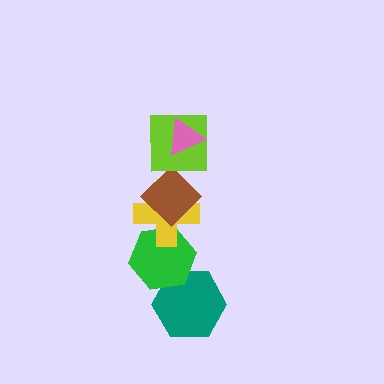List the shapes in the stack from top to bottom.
From top to bottom: the pink triangle, the lime square, the brown diamond, the yellow cross, the green hexagon, the teal hexagon.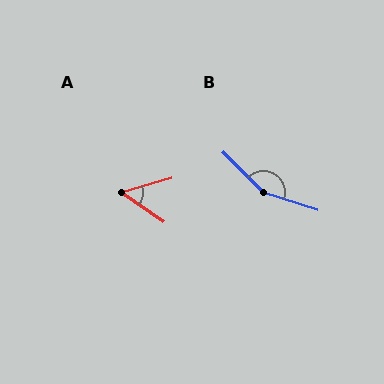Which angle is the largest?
B, at approximately 153 degrees.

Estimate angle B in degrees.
Approximately 153 degrees.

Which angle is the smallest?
A, at approximately 52 degrees.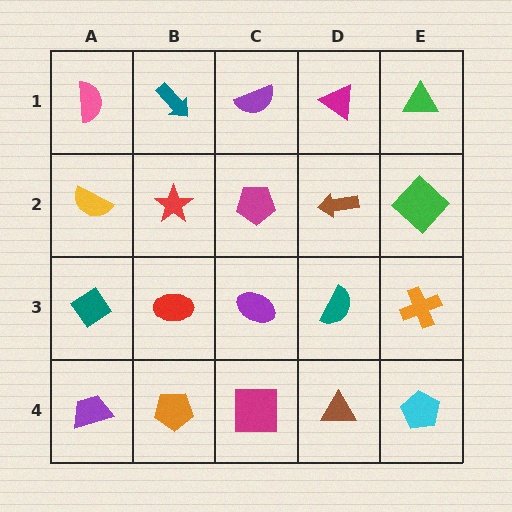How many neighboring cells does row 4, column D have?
3.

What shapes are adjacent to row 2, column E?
A green triangle (row 1, column E), an orange cross (row 3, column E), a brown arrow (row 2, column D).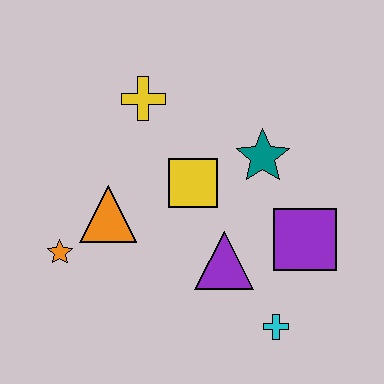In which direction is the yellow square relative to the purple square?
The yellow square is to the left of the purple square.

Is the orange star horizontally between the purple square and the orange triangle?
No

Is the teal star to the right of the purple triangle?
Yes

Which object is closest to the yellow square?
The teal star is closest to the yellow square.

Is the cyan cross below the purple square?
Yes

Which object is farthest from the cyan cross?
The yellow cross is farthest from the cyan cross.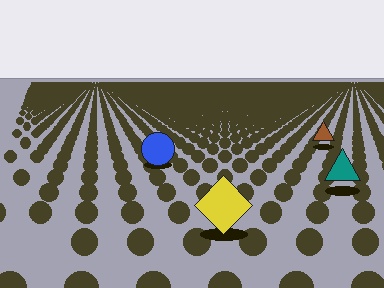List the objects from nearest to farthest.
From nearest to farthest: the yellow diamond, the teal triangle, the blue circle, the brown triangle.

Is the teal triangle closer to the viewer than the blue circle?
Yes. The teal triangle is closer — you can tell from the texture gradient: the ground texture is coarser near it.